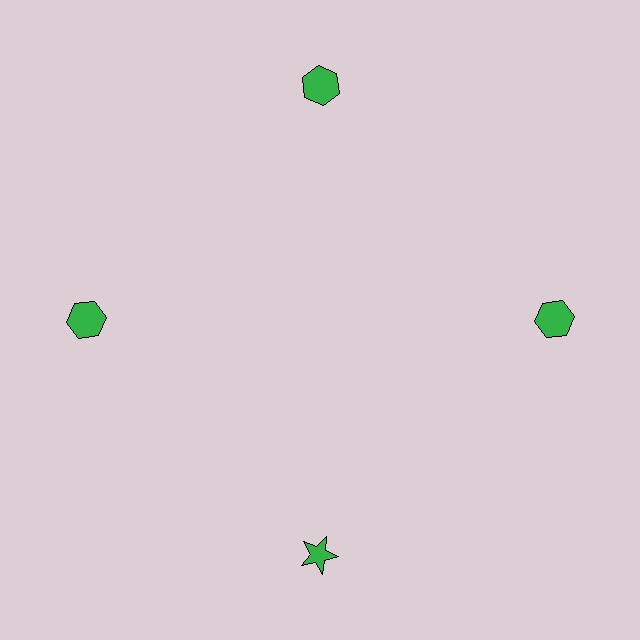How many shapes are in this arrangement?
There are 4 shapes arranged in a ring pattern.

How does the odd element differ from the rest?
It has a different shape: star instead of hexagon.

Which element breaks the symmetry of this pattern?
The green star at roughly the 6 o'clock position breaks the symmetry. All other shapes are green hexagons.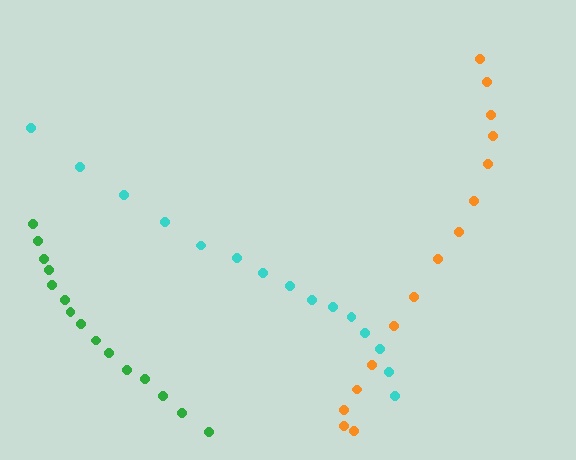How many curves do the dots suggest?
There are 3 distinct paths.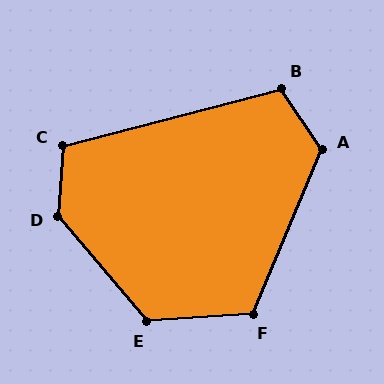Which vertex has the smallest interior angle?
B, at approximately 109 degrees.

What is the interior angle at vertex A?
Approximately 124 degrees (obtuse).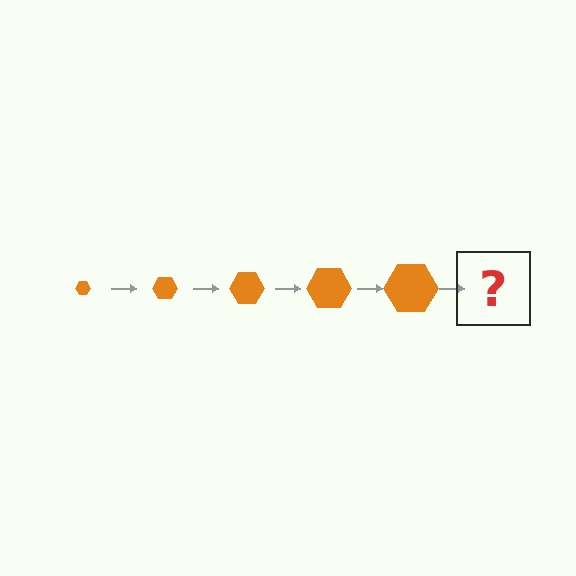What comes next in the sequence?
The next element should be an orange hexagon, larger than the previous one.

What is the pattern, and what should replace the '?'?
The pattern is that the hexagon gets progressively larger each step. The '?' should be an orange hexagon, larger than the previous one.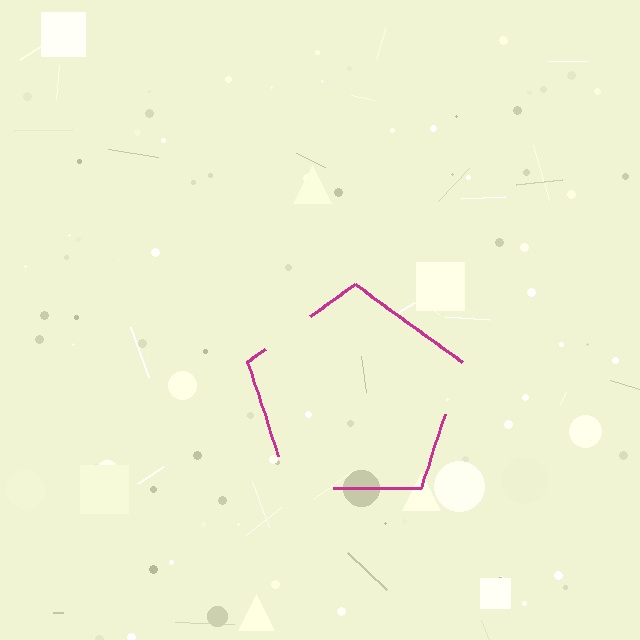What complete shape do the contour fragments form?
The contour fragments form a pentagon.